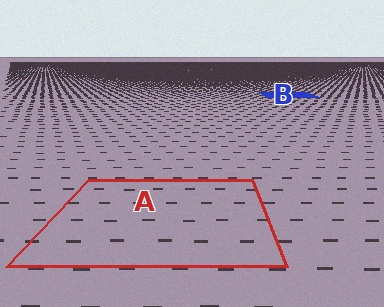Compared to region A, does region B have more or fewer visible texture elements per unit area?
Region B has more texture elements per unit area — they are packed more densely because it is farther away.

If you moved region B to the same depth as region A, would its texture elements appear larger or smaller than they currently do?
They would appear larger. At a closer depth, the same texture elements are projected at a bigger on-screen size.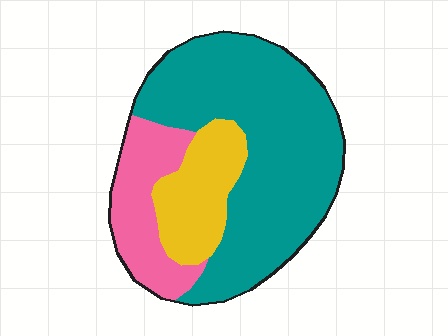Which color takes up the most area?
Teal, at roughly 60%.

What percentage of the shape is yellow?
Yellow covers 18% of the shape.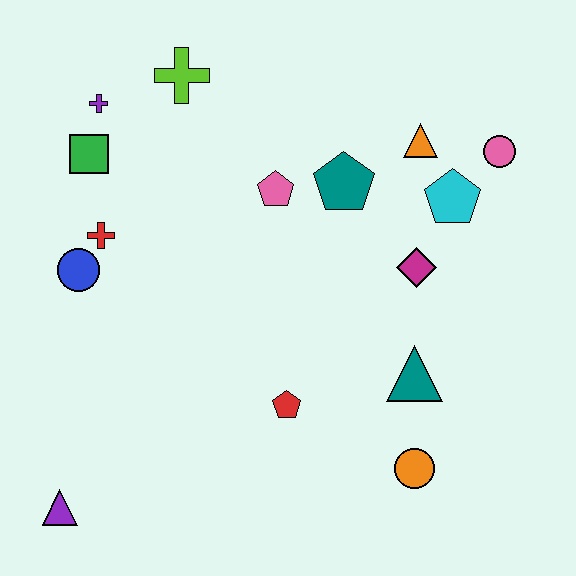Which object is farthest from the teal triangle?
The purple cross is farthest from the teal triangle.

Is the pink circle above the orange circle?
Yes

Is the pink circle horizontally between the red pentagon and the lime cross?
No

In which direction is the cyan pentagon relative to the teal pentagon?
The cyan pentagon is to the right of the teal pentagon.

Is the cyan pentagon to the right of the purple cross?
Yes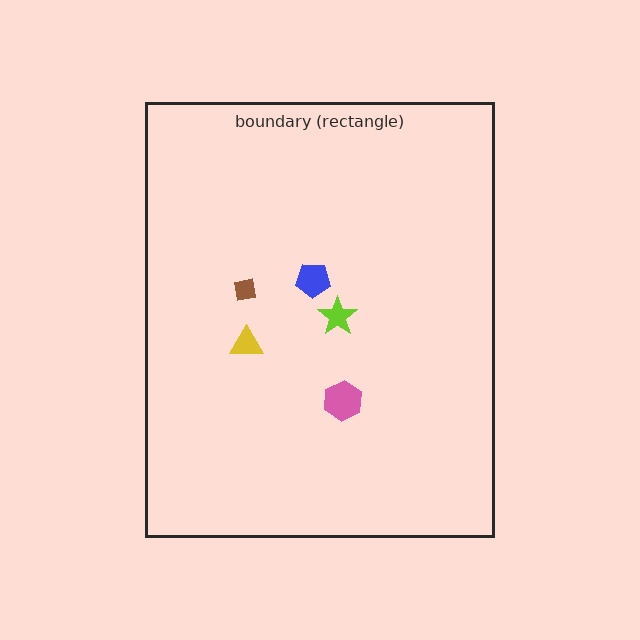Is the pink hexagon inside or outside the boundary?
Inside.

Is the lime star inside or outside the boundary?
Inside.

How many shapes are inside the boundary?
5 inside, 0 outside.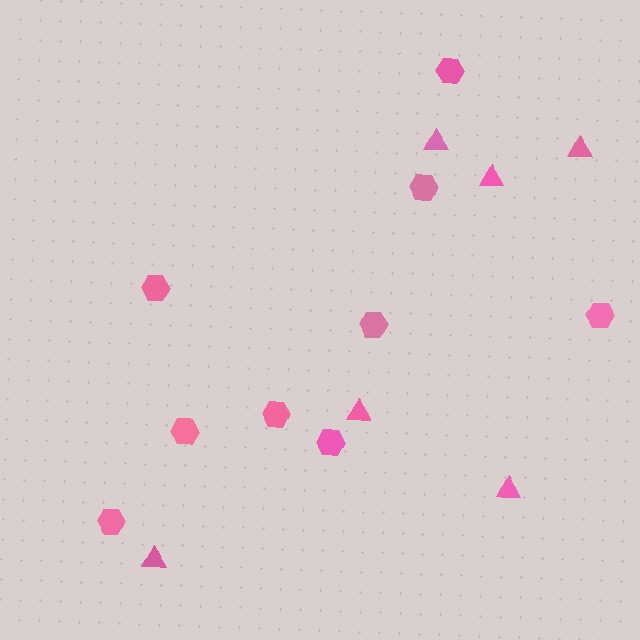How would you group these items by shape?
There are 2 groups: one group of hexagons (9) and one group of triangles (6).